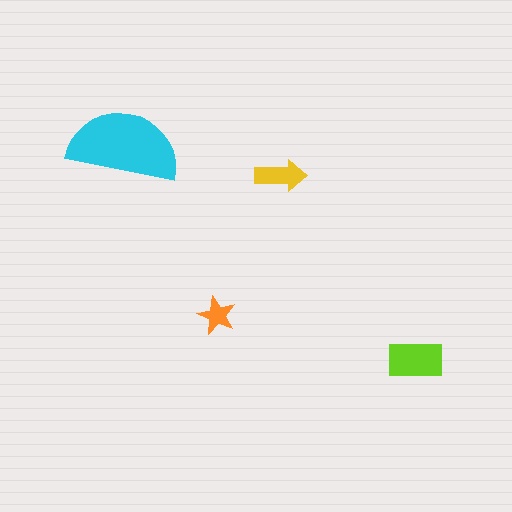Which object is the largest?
The cyan semicircle.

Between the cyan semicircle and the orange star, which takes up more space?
The cyan semicircle.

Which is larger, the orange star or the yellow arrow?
The yellow arrow.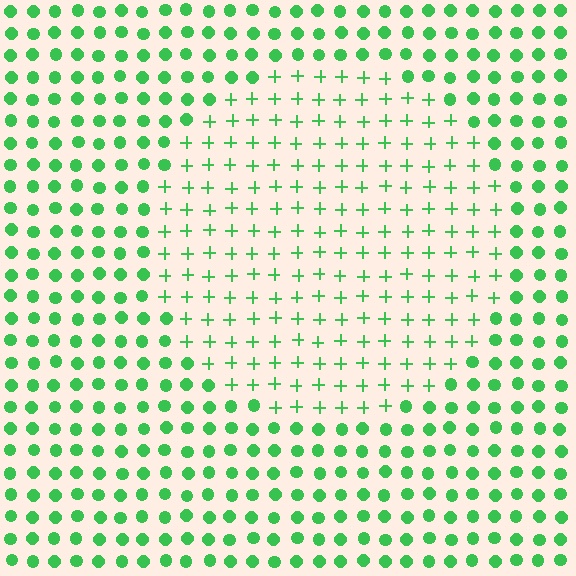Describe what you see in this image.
The image is filled with small green elements arranged in a uniform grid. A circle-shaped region contains plus signs, while the surrounding area contains circles. The boundary is defined purely by the change in element shape.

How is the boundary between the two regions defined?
The boundary is defined by a change in element shape: plus signs inside vs. circles outside. All elements share the same color and spacing.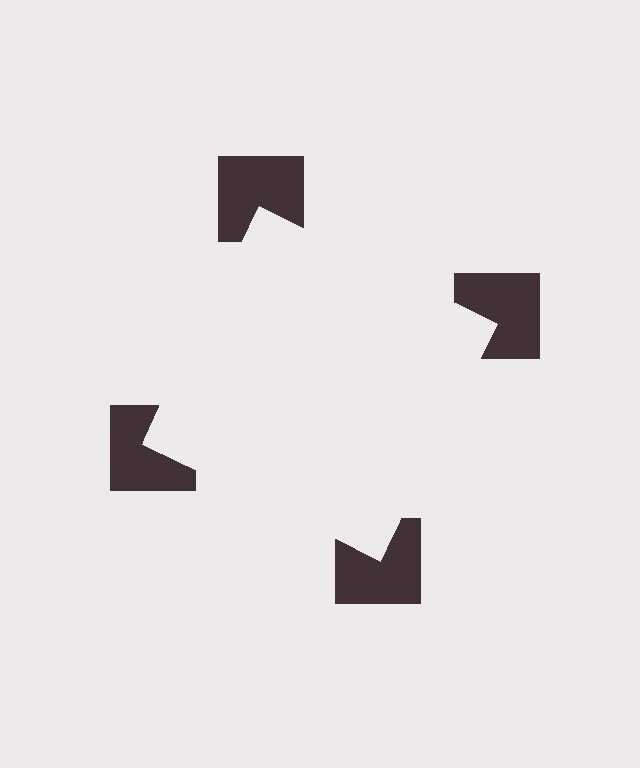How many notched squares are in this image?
There are 4 — one at each vertex of the illusory square.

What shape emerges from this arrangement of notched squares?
An illusory square — its edges are inferred from the aligned wedge cuts in the notched squares, not physically drawn.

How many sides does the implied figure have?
4 sides.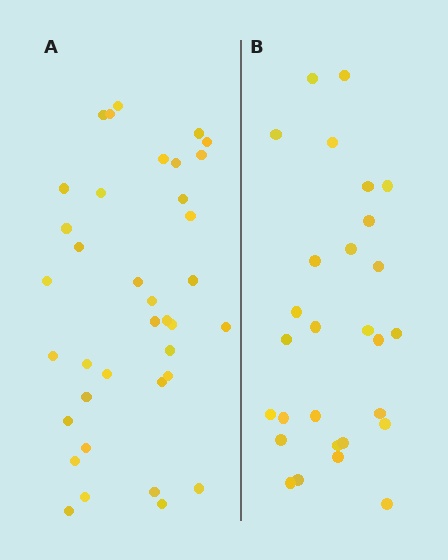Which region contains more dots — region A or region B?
Region A (the left region) has more dots.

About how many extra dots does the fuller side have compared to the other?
Region A has roughly 8 or so more dots than region B.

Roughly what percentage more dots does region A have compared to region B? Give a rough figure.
About 30% more.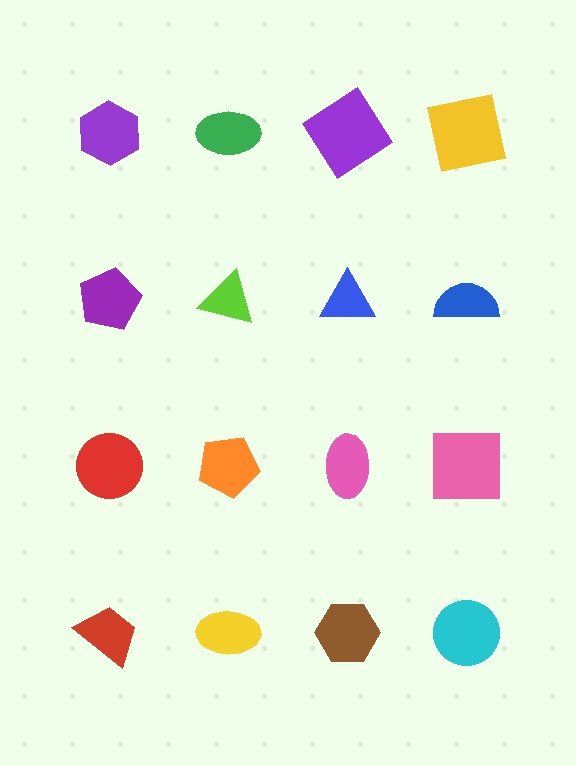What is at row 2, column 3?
A blue triangle.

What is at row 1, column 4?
A yellow square.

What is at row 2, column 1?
A purple pentagon.